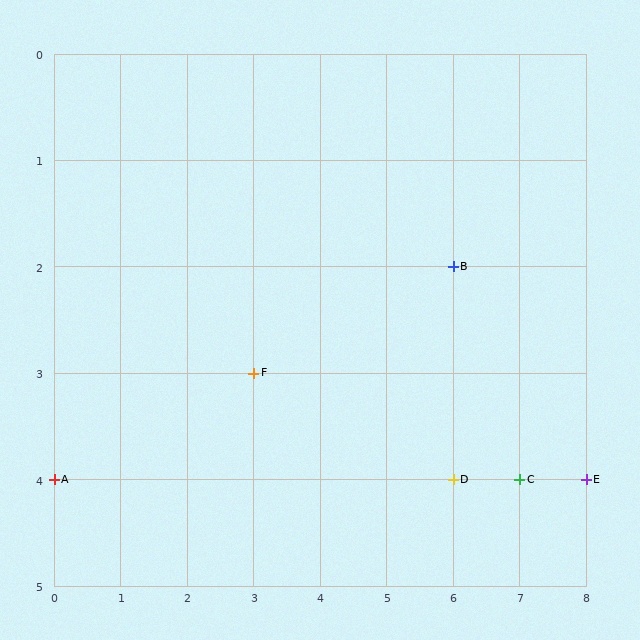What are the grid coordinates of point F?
Point F is at grid coordinates (3, 3).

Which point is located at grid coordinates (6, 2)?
Point B is at (6, 2).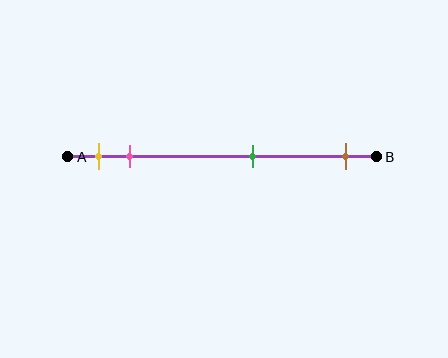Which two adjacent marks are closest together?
The yellow and pink marks are the closest adjacent pair.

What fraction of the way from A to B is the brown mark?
The brown mark is approximately 90% (0.9) of the way from A to B.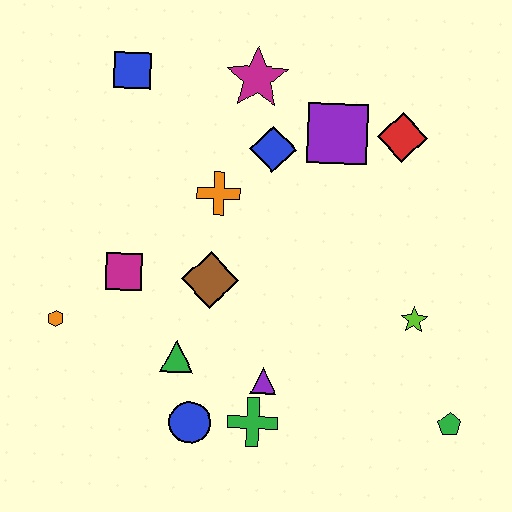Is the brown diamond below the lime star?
No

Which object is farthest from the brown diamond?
The green pentagon is farthest from the brown diamond.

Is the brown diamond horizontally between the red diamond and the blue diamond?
No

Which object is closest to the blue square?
The magenta star is closest to the blue square.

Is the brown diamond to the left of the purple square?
Yes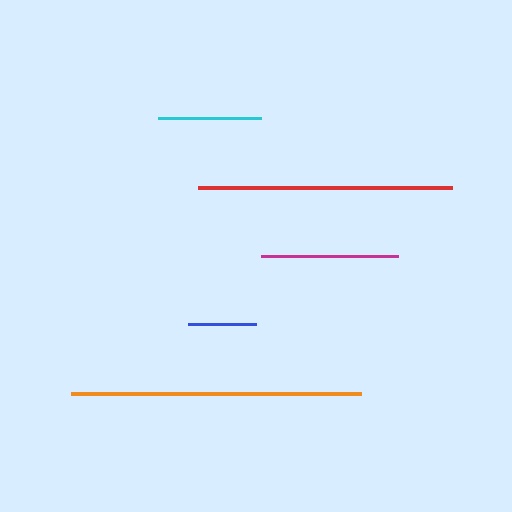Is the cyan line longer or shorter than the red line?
The red line is longer than the cyan line.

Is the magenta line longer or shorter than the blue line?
The magenta line is longer than the blue line.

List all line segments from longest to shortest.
From longest to shortest: orange, red, magenta, cyan, blue.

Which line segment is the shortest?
The blue line is the shortest at approximately 68 pixels.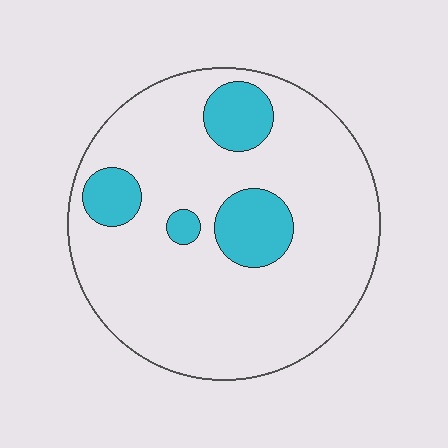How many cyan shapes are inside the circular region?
4.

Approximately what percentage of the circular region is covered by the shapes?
Approximately 15%.